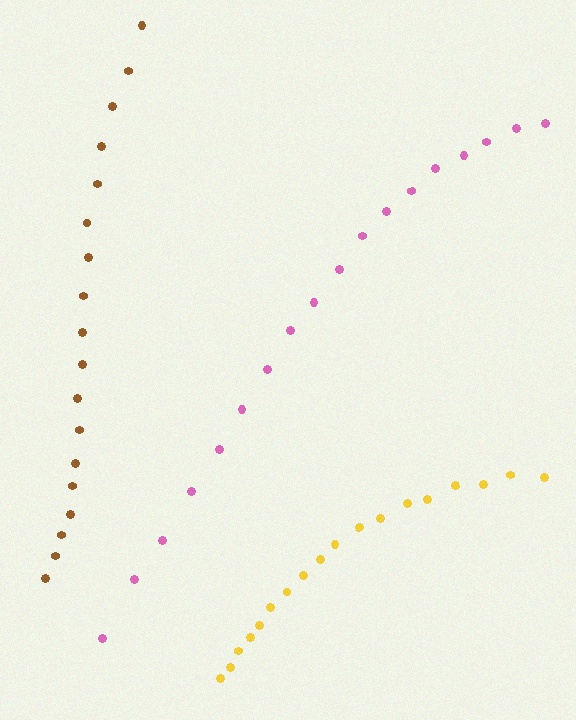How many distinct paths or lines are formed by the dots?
There are 3 distinct paths.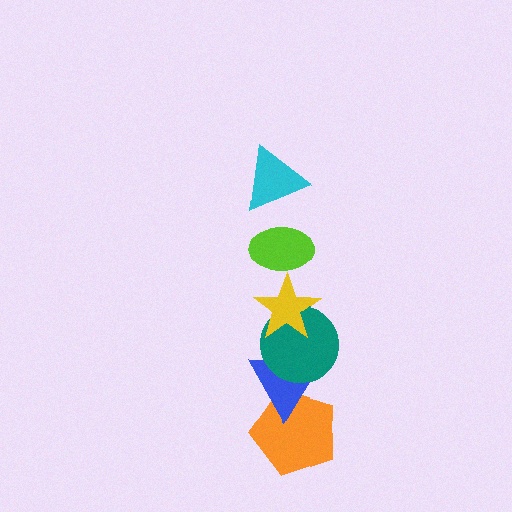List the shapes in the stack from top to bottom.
From top to bottom: the cyan triangle, the lime ellipse, the yellow star, the teal circle, the blue triangle, the orange pentagon.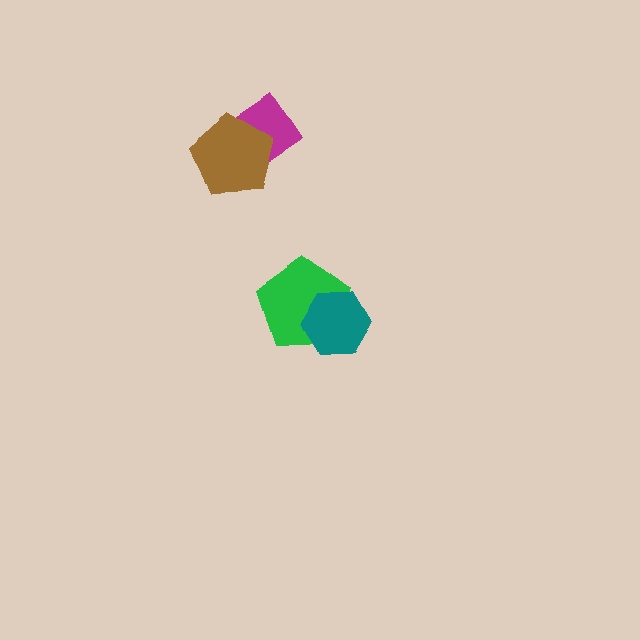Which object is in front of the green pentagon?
The teal hexagon is in front of the green pentagon.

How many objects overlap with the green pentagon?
1 object overlaps with the green pentagon.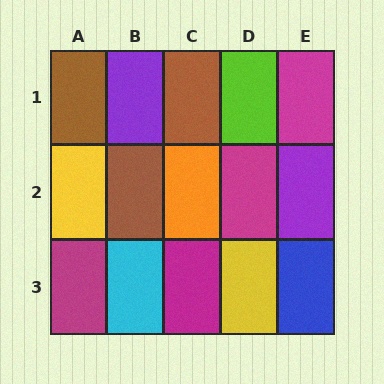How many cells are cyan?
1 cell is cyan.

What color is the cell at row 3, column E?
Blue.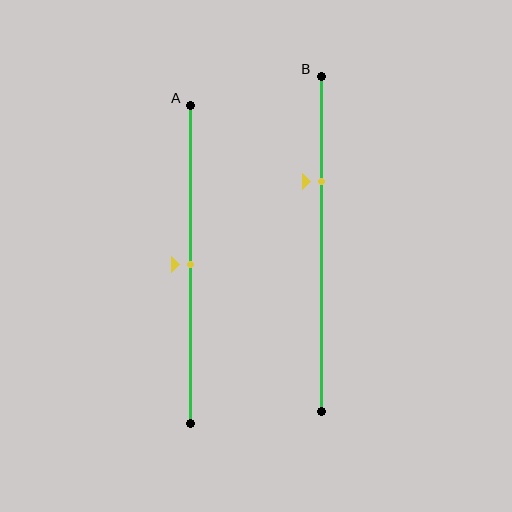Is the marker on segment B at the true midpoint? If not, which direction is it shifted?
No, the marker on segment B is shifted upward by about 19% of the segment length.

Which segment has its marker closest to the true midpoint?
Segment A has its marker closest to the true midpoint.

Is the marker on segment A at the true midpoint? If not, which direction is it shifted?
Yes, the marker on segment A is at the true midpoint.